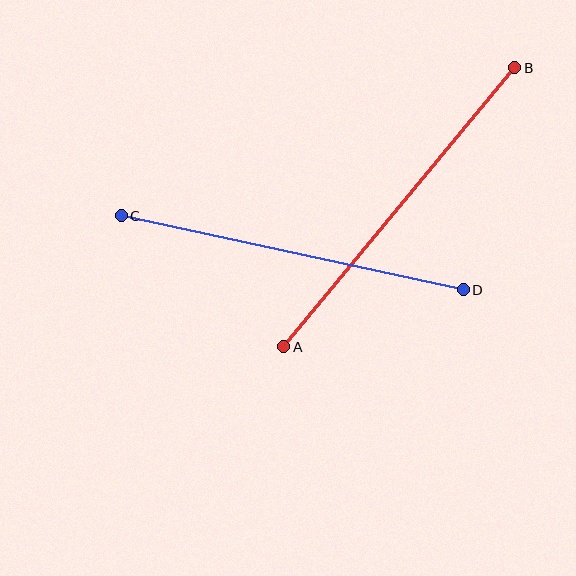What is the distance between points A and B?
The distance is approximately 362 pixels.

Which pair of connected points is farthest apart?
Points A and B are farthest apart.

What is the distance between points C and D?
The distance is approximately 350 pixels.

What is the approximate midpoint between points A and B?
The midpoint is at approximately (399, 207) pixels.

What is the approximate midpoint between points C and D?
The midpoint is at approximately (292, 253) pixels.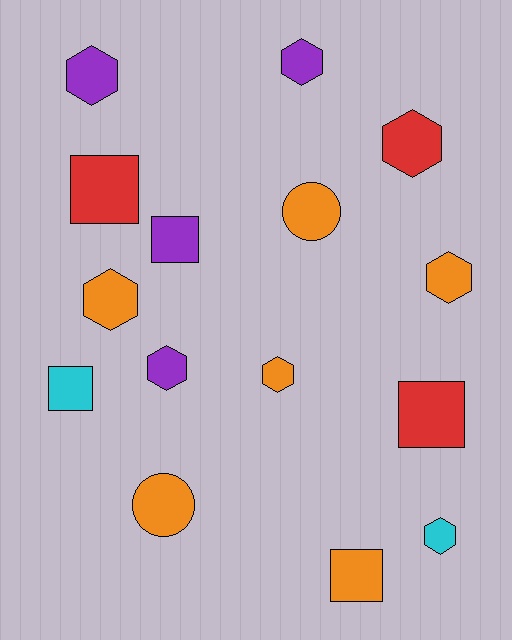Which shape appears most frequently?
Hexagon, with 8 objects.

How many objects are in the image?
There are 15 objects.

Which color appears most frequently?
Orange, with 6 objects.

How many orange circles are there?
There are 2 orange circles.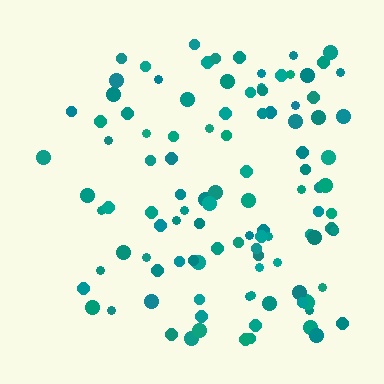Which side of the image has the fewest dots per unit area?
The left.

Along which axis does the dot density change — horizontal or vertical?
Horizontal.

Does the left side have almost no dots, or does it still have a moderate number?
Still a moderate number, just noticeably fewer than the right.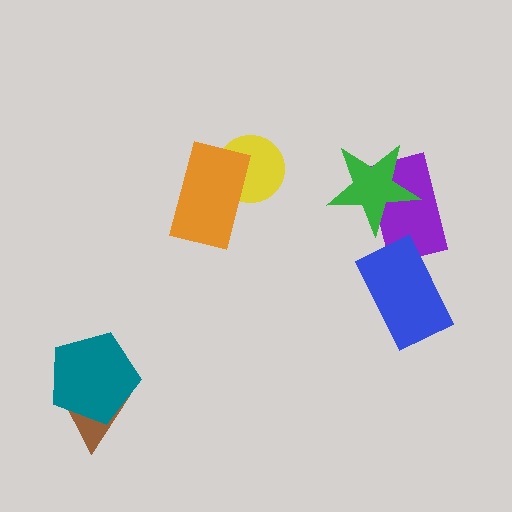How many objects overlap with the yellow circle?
1 object overlaps with the yellow circle.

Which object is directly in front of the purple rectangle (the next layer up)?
The green star is directly in front of the purple rectangle.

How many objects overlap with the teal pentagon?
1 object overlaps with the teal pentagon.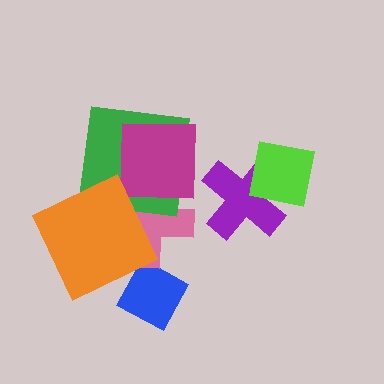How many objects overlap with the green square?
3 objects overlap with the green square.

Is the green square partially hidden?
Yes, it is partially covered by another shape.